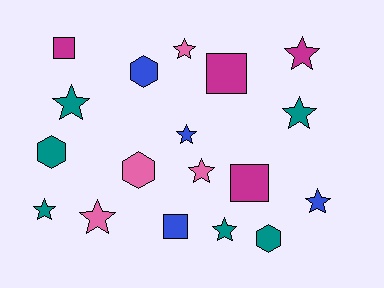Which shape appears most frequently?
Star, with 10 objects.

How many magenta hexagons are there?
There are no magenta hexagons.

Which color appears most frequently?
Teal, with 6 objects.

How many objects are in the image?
There are 18 objects.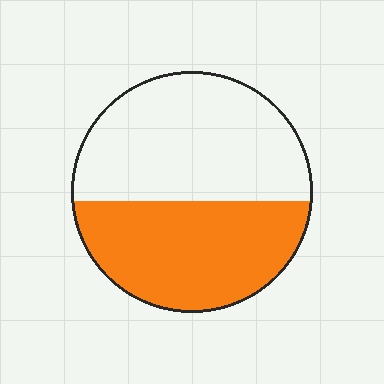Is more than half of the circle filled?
No.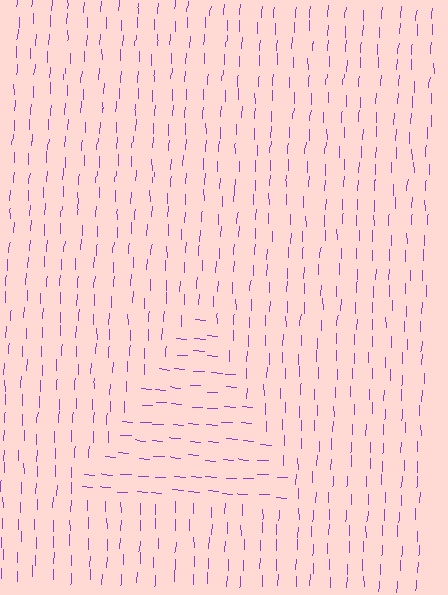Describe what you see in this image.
The image is filled with small purple line segments. A triangle region in the image has lines oriented differently from the surrounding lines, creating a visible texture boundary.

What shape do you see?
I see a triangle.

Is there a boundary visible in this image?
Yes, there is a texture boundary formed by a change in line orientation.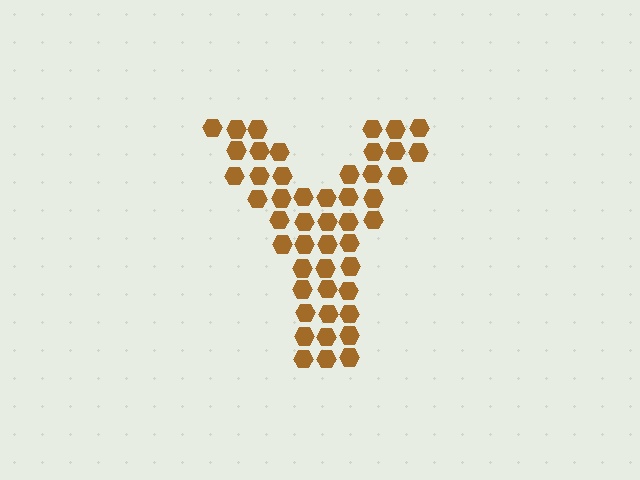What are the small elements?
The small elements are hexagons.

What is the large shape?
The large shape is the letter Y.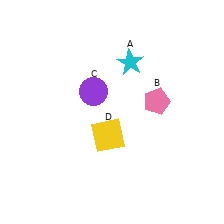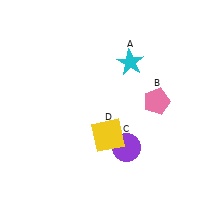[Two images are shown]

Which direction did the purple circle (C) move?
The purple circle (C) moved down.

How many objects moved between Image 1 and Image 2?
1 object moved between the two images.